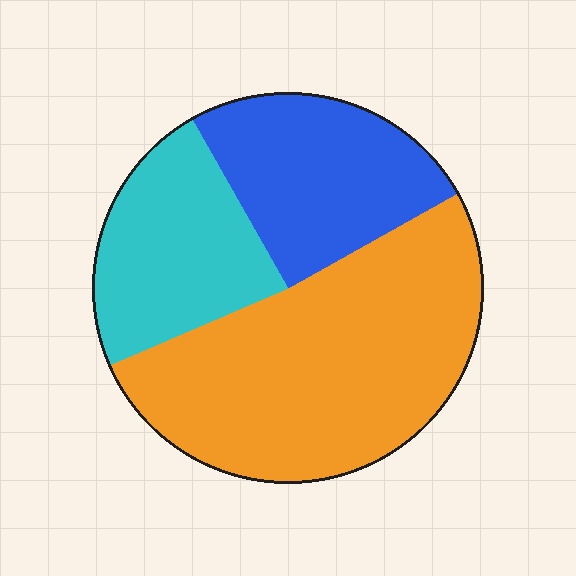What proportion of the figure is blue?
Blue covers around 25% of the figure.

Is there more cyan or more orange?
Orange.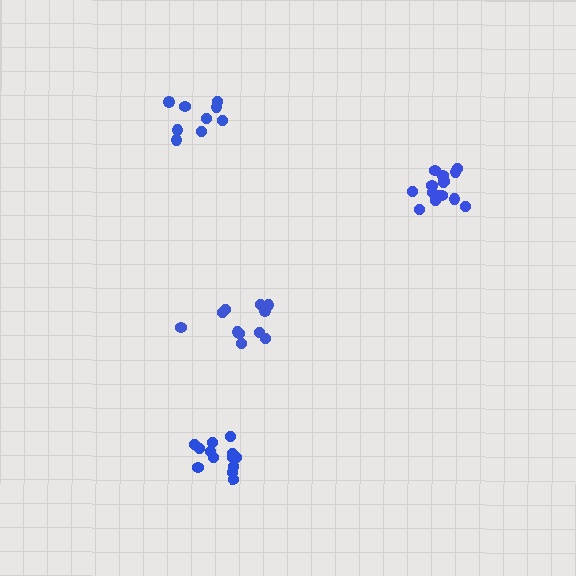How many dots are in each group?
Group 1: 15 dots, Group 2: 13 dots, Group 3: 9 dots, Group 4: 11 dots (48 total).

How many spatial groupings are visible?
There are 4 spatial groupings.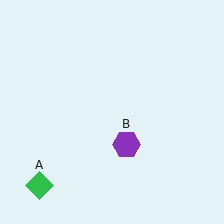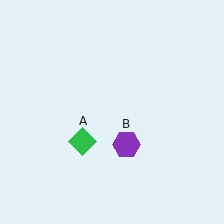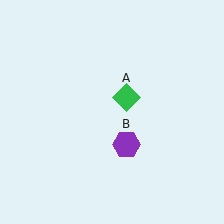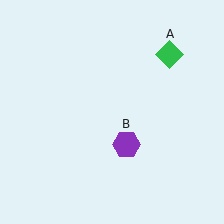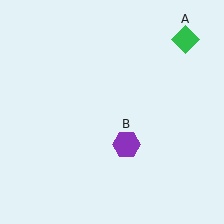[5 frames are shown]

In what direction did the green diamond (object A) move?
The green diamond (object A) moved up and to the right.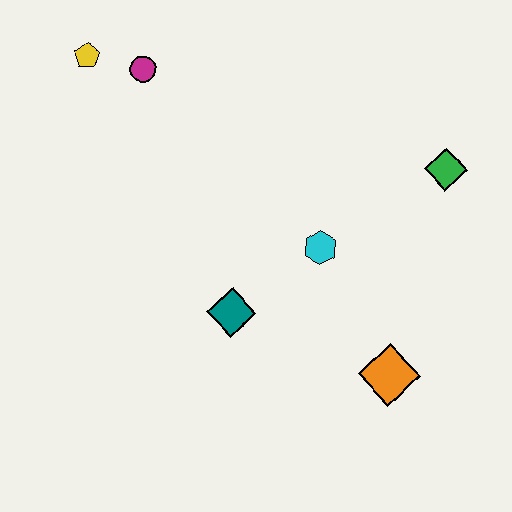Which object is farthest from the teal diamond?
The yellow pentagon is farthest from the teal diamond.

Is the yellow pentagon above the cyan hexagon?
Yes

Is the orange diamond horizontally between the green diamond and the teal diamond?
Yes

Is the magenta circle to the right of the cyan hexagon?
No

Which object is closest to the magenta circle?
The yellow pentagon is closest to the magenta circle.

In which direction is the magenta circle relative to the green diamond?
The magenta circle is to the left of the green diamond.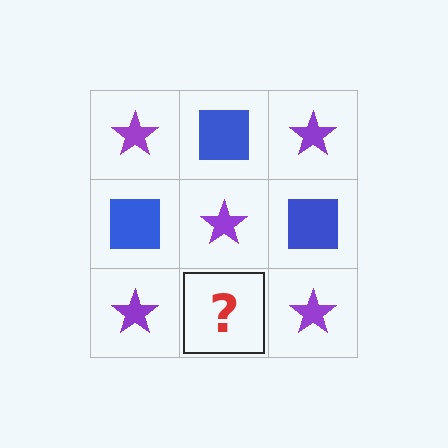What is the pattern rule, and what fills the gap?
The rule is that it alternates purple star and blue square in a checkerboard pattern. The gap should be filled with a blue square.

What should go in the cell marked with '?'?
The missing cell should contain a blue square.